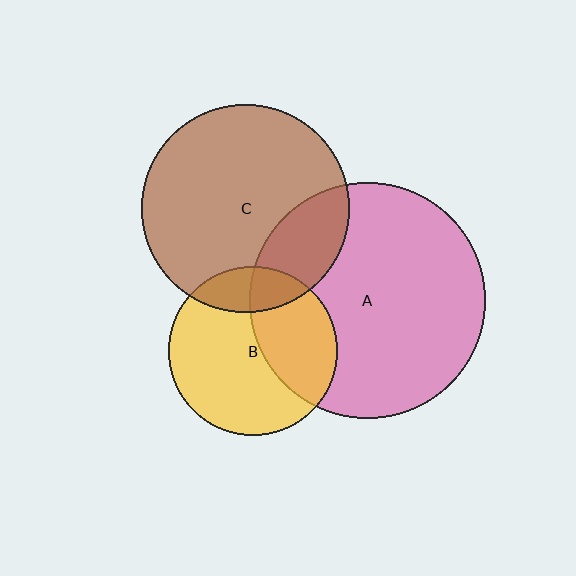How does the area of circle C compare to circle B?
Approximately 1.5 times.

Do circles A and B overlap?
Yes.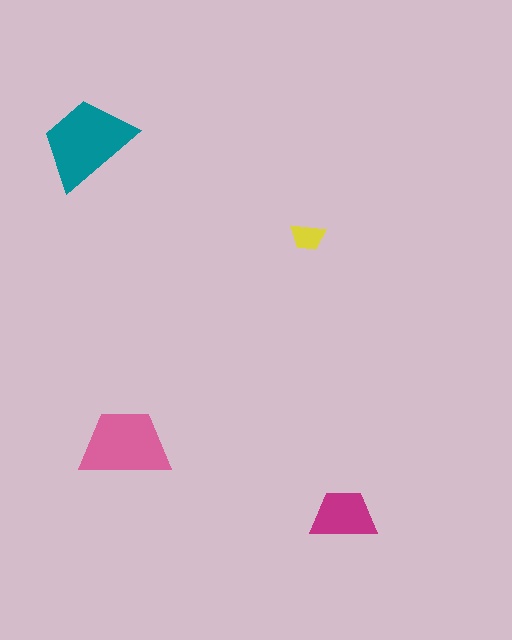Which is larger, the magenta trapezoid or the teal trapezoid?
The teal one.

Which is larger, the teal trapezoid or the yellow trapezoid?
The teal one.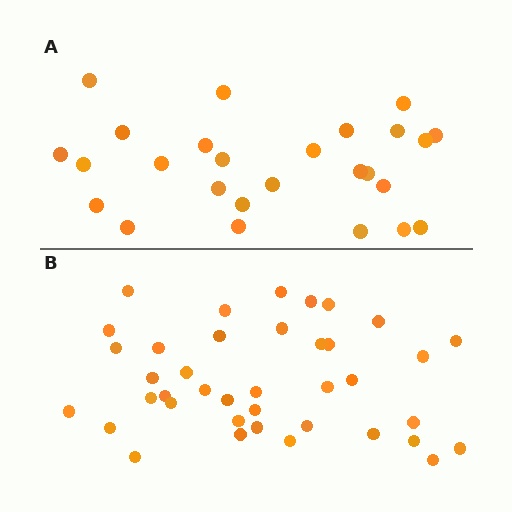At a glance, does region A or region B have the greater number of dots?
Region B (the bottom region) has more dots.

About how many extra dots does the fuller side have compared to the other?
Region B has approximately 15 more dots than region A.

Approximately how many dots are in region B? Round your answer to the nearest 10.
About 40 dots. (The exact count is 39, which rounds to 40.)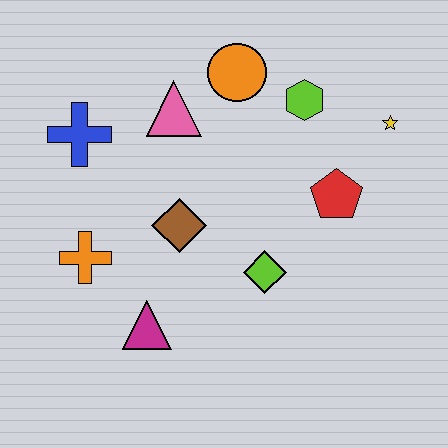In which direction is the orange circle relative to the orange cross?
The orange circle is above the orange cross.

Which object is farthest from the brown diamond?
The yellow star is farthest from the brown diamond.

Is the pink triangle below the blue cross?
No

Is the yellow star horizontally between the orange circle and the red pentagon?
No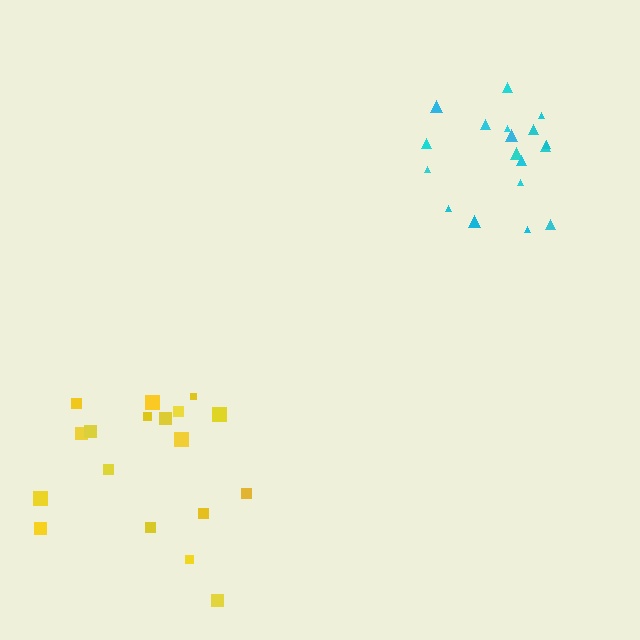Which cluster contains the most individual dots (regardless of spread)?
Yellow (19).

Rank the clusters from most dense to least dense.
cyan, yellow.